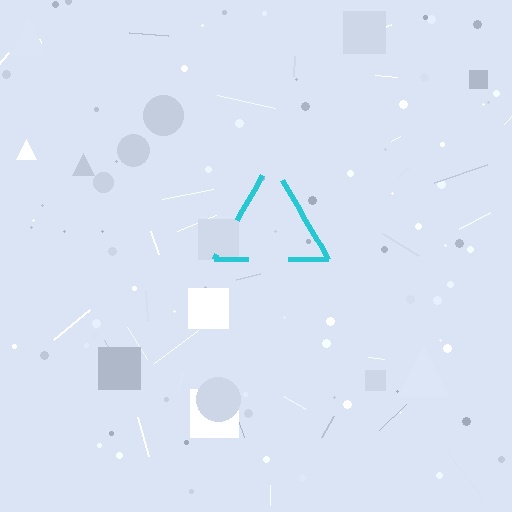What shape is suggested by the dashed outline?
The dashed outline suggests a triangle.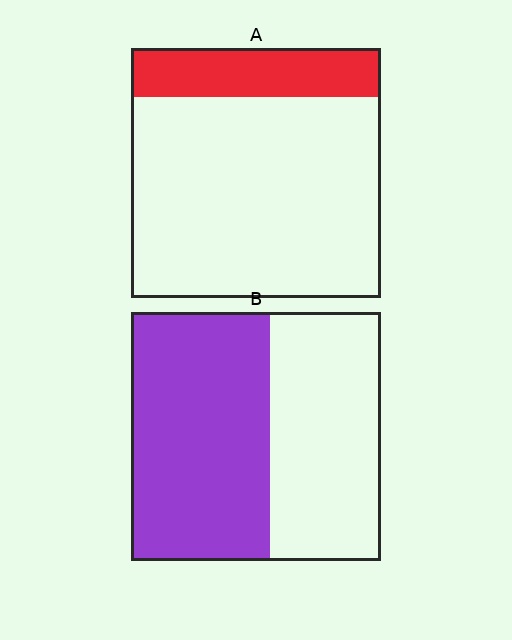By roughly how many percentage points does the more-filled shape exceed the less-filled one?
By roughly 35 percentage points (B over A).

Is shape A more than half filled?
No.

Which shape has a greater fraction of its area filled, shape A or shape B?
Shape B.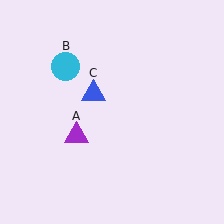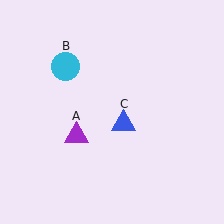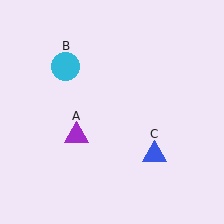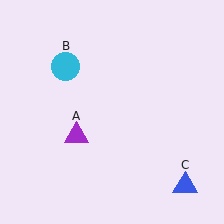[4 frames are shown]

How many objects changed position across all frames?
1 object changed position: blue triangle (object C).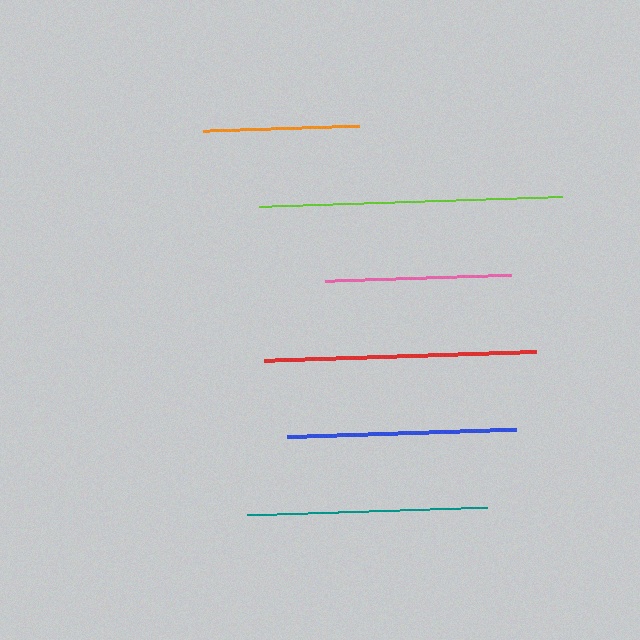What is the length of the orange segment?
The orange segment is approximately 156 pixels long.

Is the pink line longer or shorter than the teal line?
The teal line is longer than the pink line.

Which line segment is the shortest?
The orange line is the shortest at approximately 156 pixels.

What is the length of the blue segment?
The blue segment is approximately 229 pixels long.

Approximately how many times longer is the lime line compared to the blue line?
The lime line is approximately 1.3 times the length of the blue line.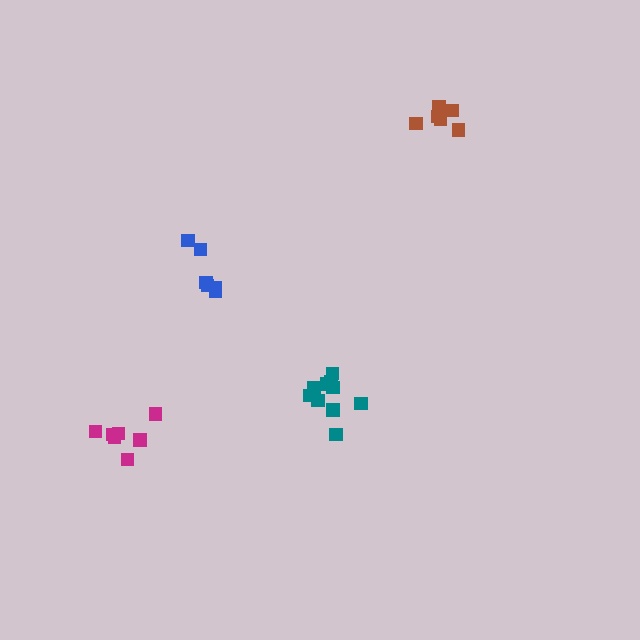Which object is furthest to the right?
The brown cluster is rightmost.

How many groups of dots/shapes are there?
There are 4 groups.